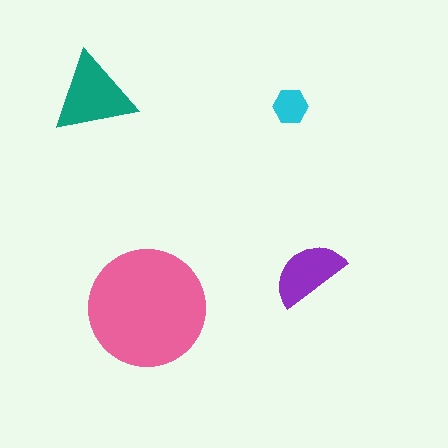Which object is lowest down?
The pink circle is bottommost.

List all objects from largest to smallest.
The pink circle, the teal triangle, the purple semicircle, the cyan hexagon.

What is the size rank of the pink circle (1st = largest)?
1st.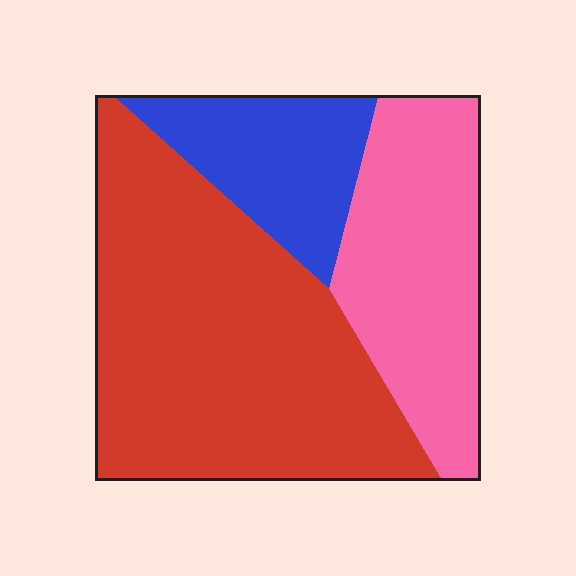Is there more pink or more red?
Red.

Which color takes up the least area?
Blue, at roughly 15%.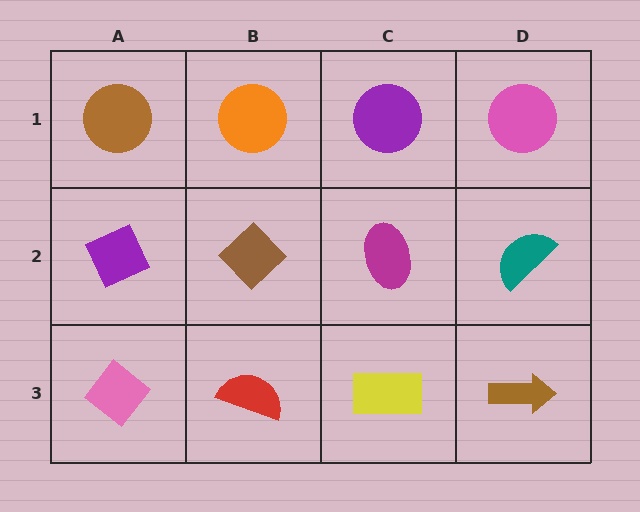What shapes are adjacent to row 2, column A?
A brown circle (row 1, column A), a pink diamond (row 3, column A), a brown diamond (row 2, column B).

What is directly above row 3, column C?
A magenta ellipse.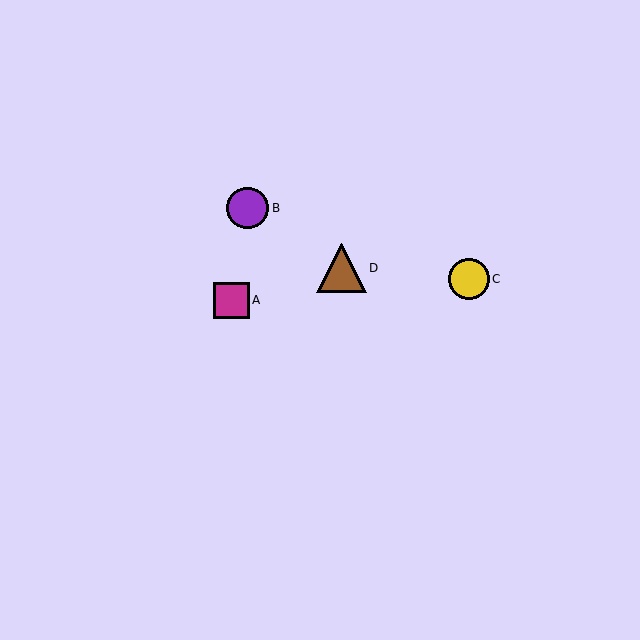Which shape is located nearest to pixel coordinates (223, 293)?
The magenta square (labeled A) at (232, 300) is nearest to that location.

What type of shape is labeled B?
Shape B is a purple circle.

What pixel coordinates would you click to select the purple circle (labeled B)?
Click at (248, 208) to select the purple circle B.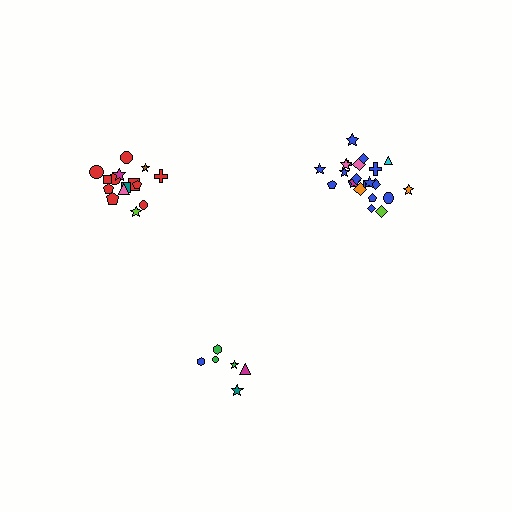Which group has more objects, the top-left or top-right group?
The top-right group.